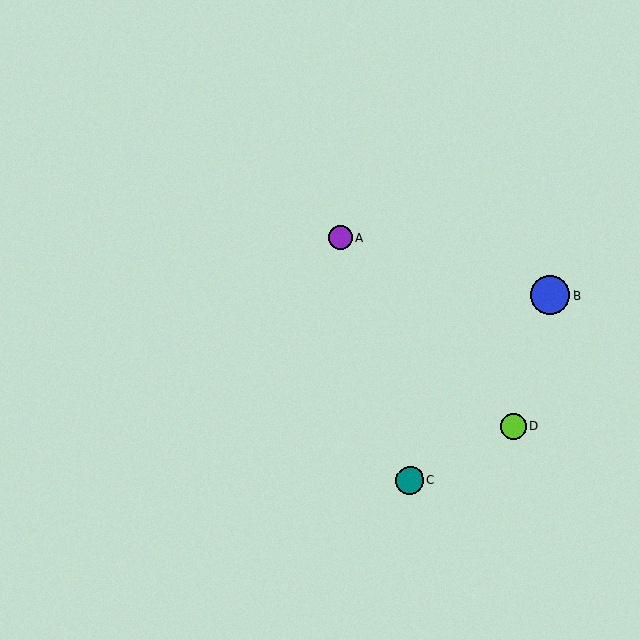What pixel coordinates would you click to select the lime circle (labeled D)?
Click at (513, 426) to select the lime circle D.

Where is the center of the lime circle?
The center of the lime circle is at (513, 426).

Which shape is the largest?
The blue circle (labeled B) is the largest.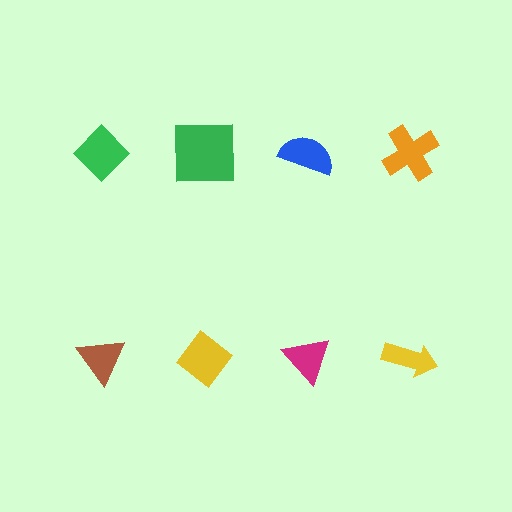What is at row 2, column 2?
A yellow diamond.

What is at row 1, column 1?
A green diamond.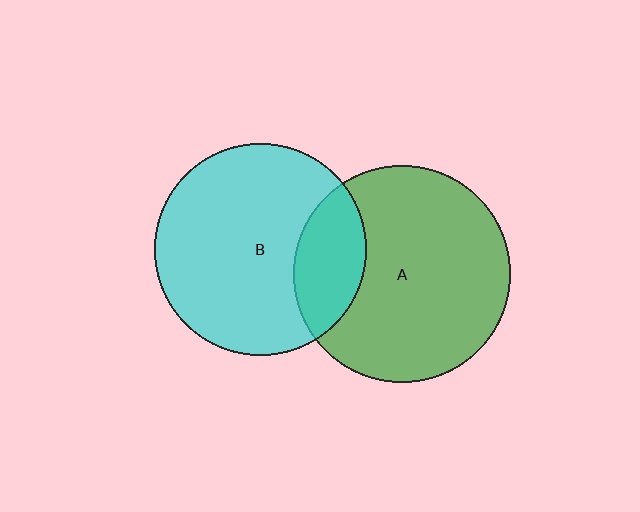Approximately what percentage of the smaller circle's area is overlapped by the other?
Approximately 20%.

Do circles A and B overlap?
Yes.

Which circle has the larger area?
Circle A (green).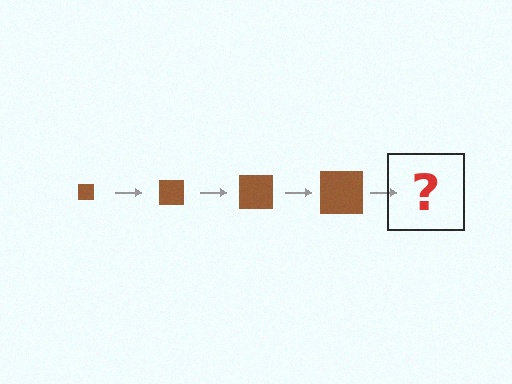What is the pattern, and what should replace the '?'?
The pattern is that the square gets progressively larger each step. The '?' should be a brown square, larger than the previous one.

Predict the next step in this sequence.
The next step is a brown square, larger than the previous one.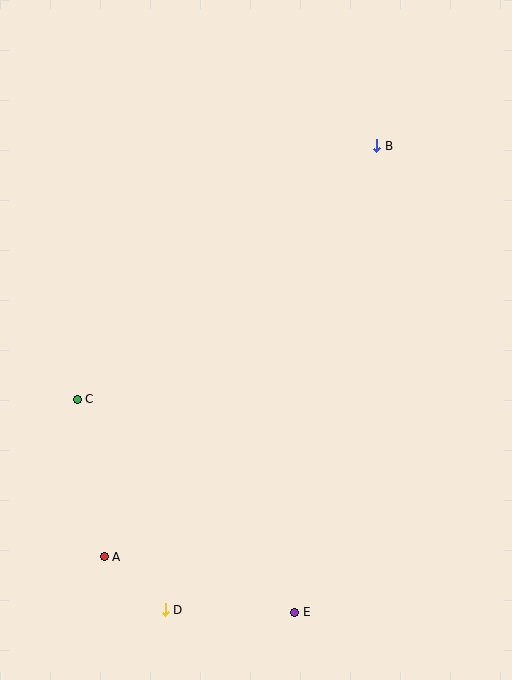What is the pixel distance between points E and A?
The distance between E and A is 198 pixels.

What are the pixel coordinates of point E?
Point E is at (295, 612).